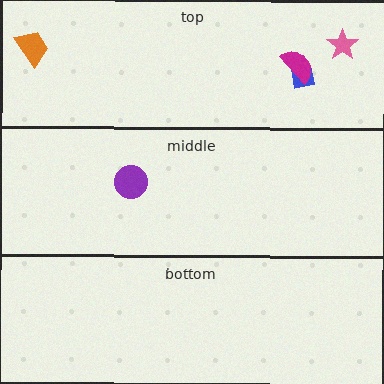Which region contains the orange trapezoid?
The top region.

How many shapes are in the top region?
4.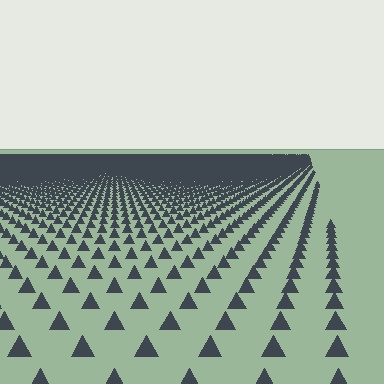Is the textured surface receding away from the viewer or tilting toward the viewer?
The surface is receding away from the viewer. Texture elements get smaller and denser toward the top.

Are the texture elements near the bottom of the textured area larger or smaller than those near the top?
Larger. Near the bottom, elements are closer to the viewer and appear at a bigger on-screen size.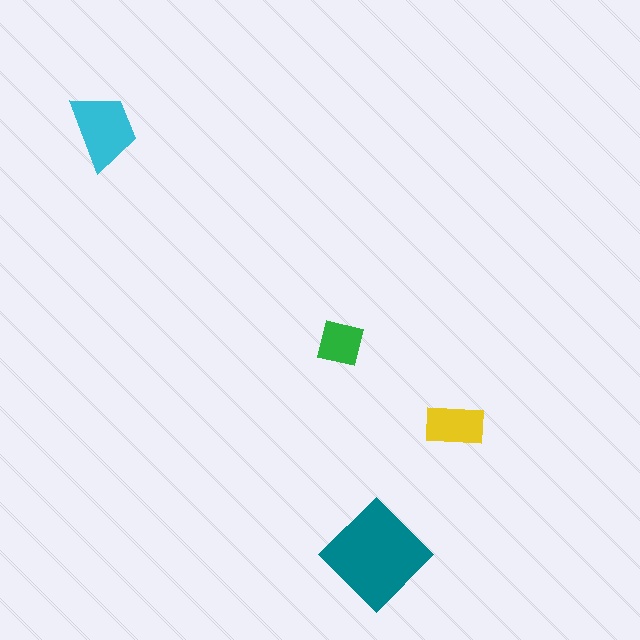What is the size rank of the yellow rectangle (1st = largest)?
3rd.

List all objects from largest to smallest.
The teal diamond, the cyan trapezoid, the yellow rectangle, the green square.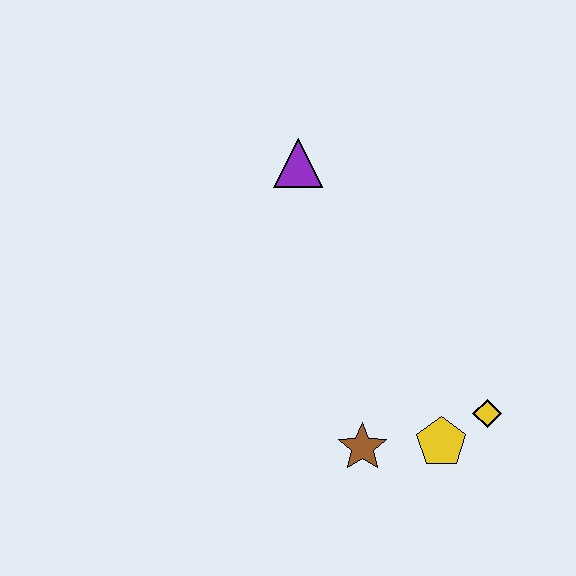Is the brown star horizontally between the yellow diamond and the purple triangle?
Yes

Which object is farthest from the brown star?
The purple triangle is farthest from the brown star.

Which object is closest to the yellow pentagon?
The yellow diamond is closest to the yellow pentagon.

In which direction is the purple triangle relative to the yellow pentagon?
The purple triangle is above the yellow pentagon.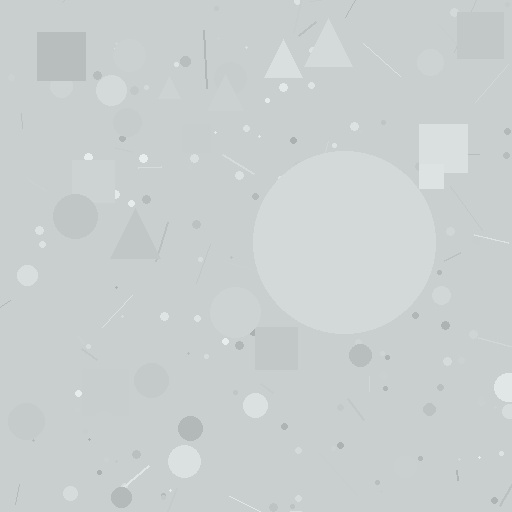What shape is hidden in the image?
A circle is hidden in the image.